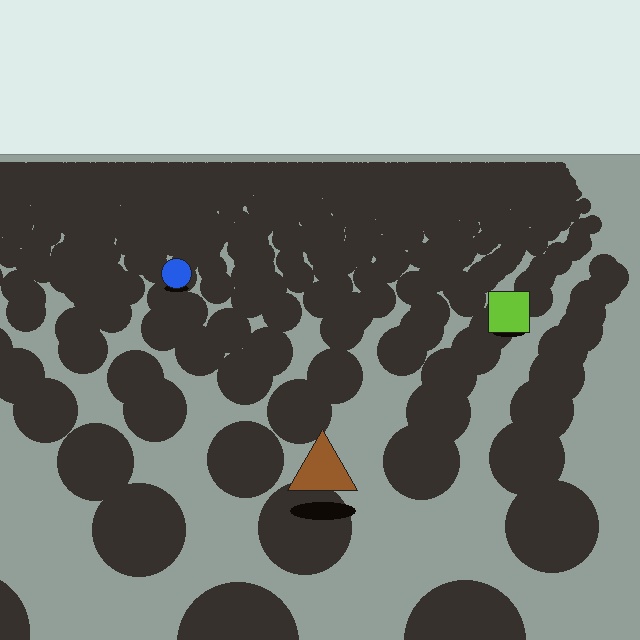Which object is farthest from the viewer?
The blue circle is farthest from the viewer. It appears smaller and the ground texture around it is denser.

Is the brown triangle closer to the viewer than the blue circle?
Yes. The brown triangle is closer — you can tell from the texture gradient: the ground texture is coarser near it.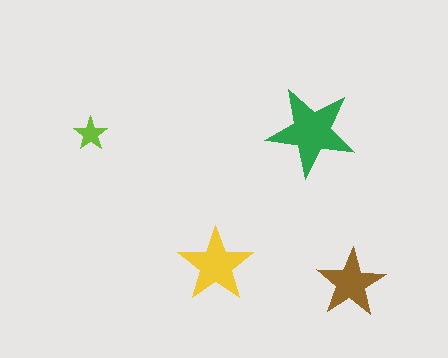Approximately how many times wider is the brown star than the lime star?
About 2 times wider.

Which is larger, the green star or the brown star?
The green one.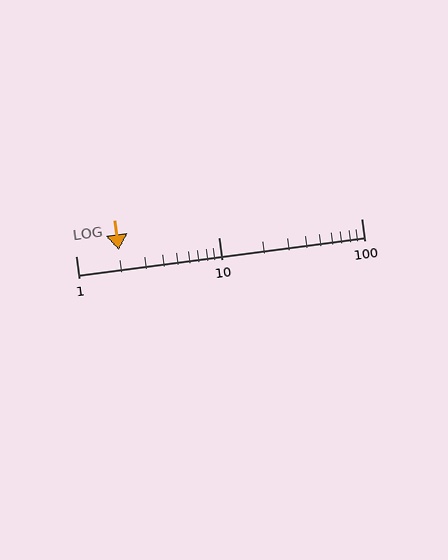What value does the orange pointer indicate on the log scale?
The pointer indicates approximately 2.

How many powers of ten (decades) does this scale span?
The scale spans 2 decades, from 1 to 100.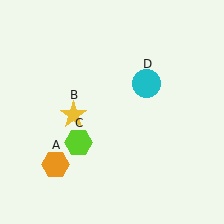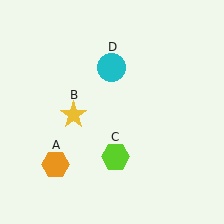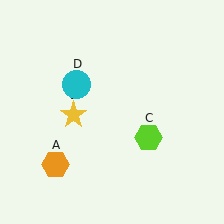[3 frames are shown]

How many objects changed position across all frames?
2 objects changed position: lime hexagon (object C), cyan circle (object D).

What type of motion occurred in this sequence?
The lime hexagon (object C), cyan circle (object D) rotated counterclockwise around the center of the scene.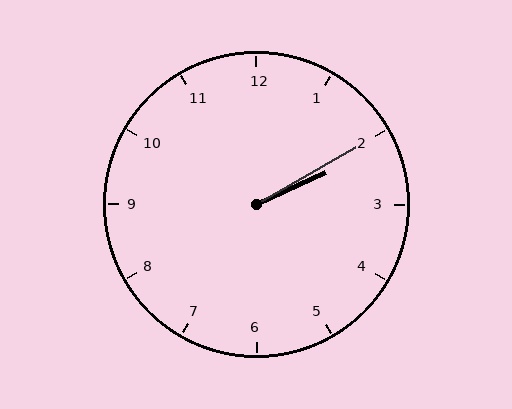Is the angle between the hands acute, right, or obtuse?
It is acute.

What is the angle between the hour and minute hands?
Approximately 5 degrees.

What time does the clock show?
2:10.